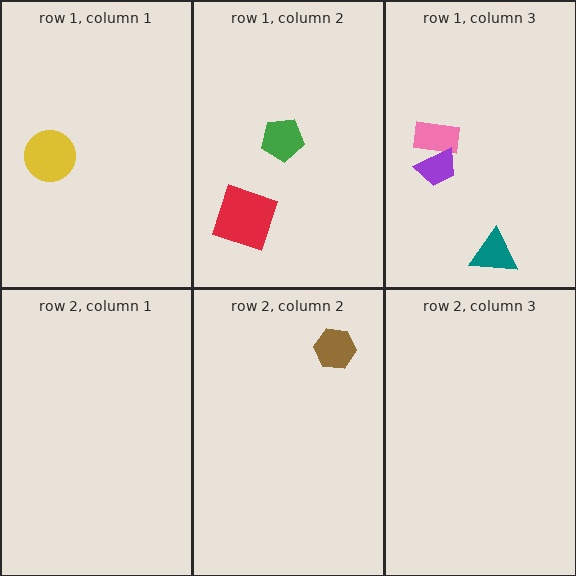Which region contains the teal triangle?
The row 1, column 3 region.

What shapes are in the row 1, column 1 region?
The yellow circle.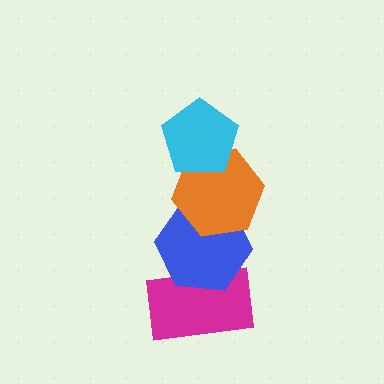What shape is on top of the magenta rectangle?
The blue hexagon is on top of the magenta rectangle.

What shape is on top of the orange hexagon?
The cyan pentagon is on top of the orange hexagon.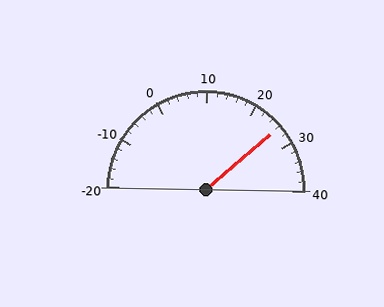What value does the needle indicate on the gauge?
The needle indicates approximately 26.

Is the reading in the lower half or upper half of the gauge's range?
The reading is in the upper half of the range (-20 to 40).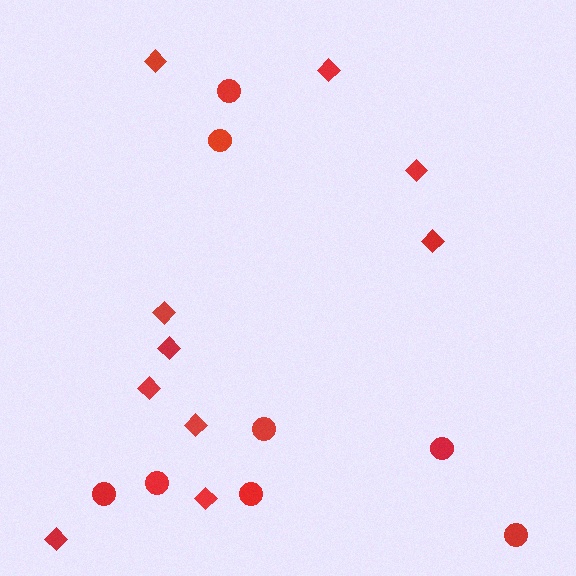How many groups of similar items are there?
There are 2 groups: one group of circles (8) and one group of diamonds (10).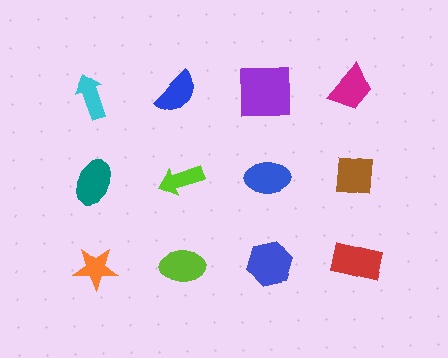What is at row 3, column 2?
A lime ellipse.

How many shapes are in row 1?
4 shapes.